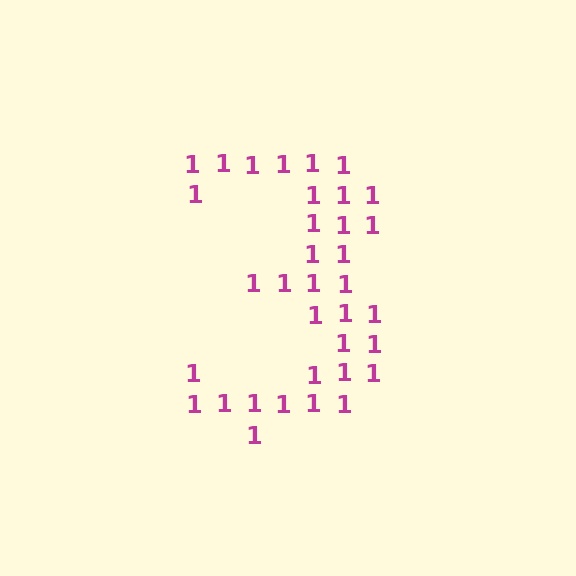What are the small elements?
The small elements are digit 1's.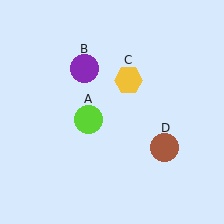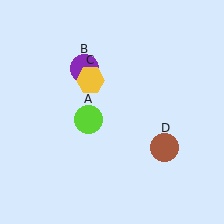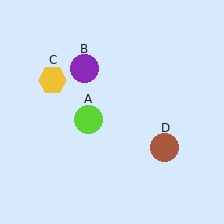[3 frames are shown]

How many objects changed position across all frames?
1 object changed position: yellow hexagon (object C).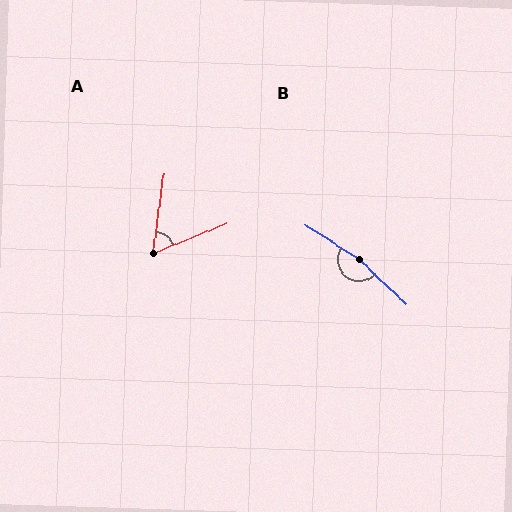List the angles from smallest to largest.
A (59°), B (168°).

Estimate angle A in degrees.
Approximately 59 degrees.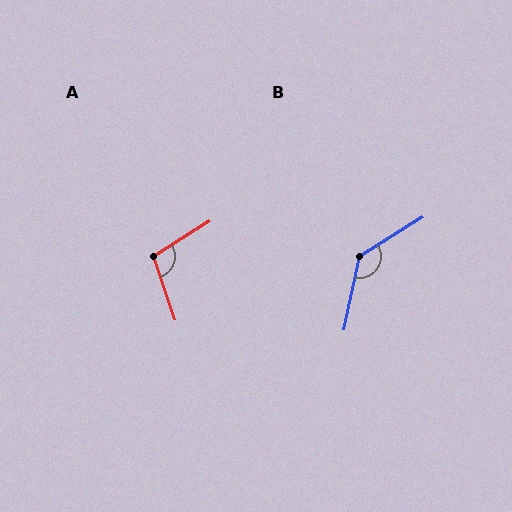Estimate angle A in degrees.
Approximately 103 degrees.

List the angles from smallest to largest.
A (103°), B (134°).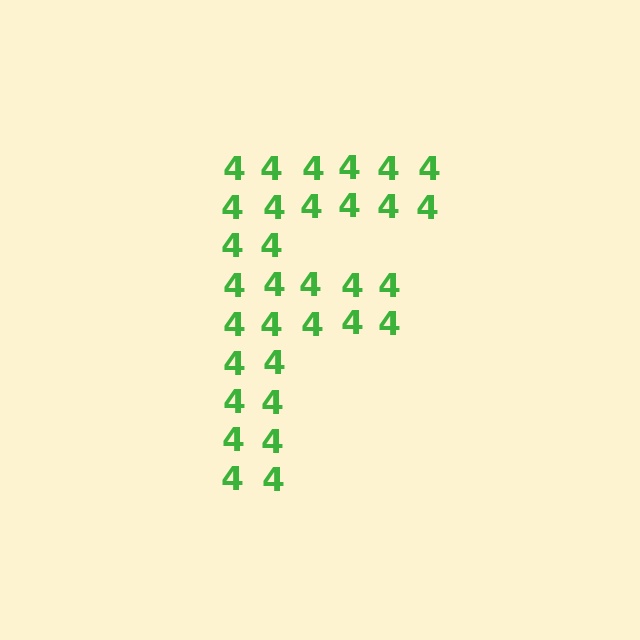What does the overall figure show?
The overall figure shows the letter F.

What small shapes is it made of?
It is made of small digit 4's.